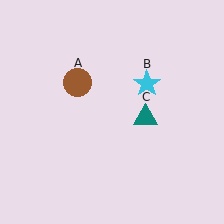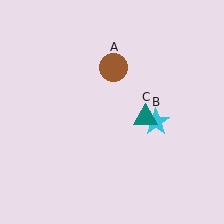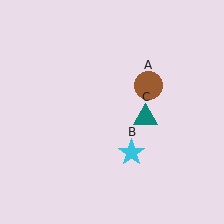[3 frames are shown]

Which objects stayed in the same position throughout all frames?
Teal triangle (object C) remained stationary.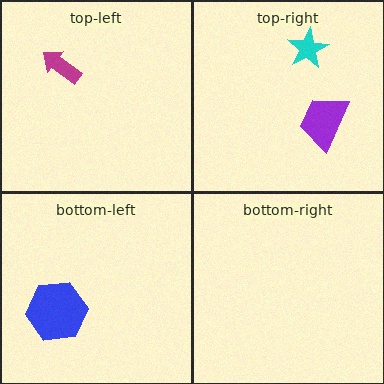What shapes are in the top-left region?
The magenta arrow.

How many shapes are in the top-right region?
2.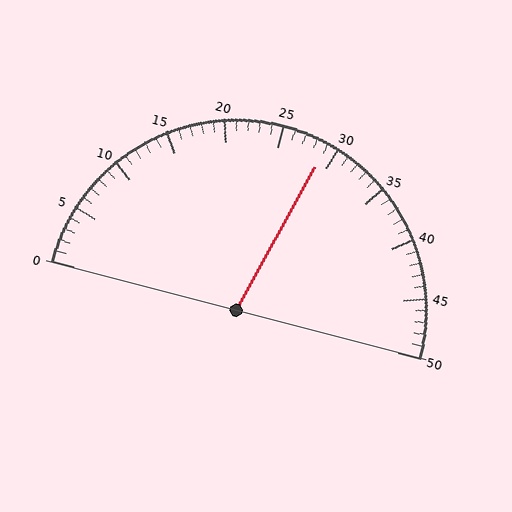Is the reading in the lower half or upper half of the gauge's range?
The reading is in the upper half of the range (0 to 50).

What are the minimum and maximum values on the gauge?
The gauge ranges from 0 to 50.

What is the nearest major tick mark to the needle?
The nearest major tick mark is 30.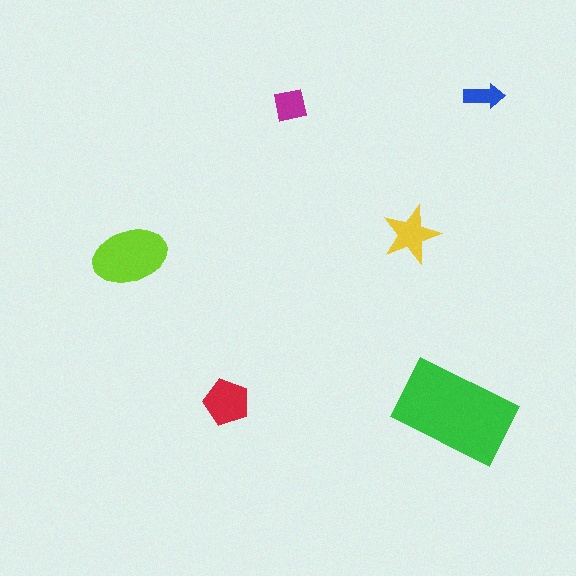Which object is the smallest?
The blue arrow.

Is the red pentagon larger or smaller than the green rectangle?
Smaller.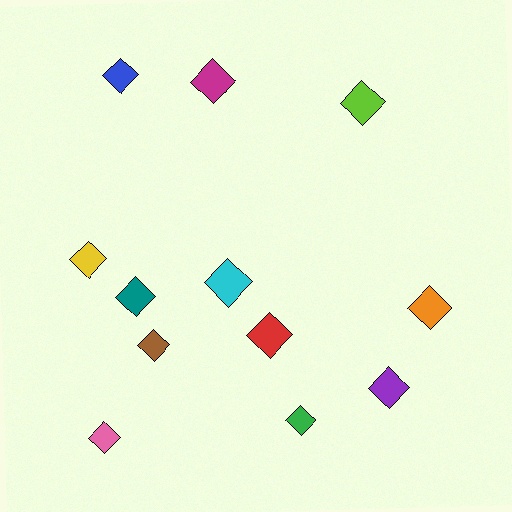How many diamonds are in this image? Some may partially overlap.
There are 12 diamonds.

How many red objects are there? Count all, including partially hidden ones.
There is 1 red object.